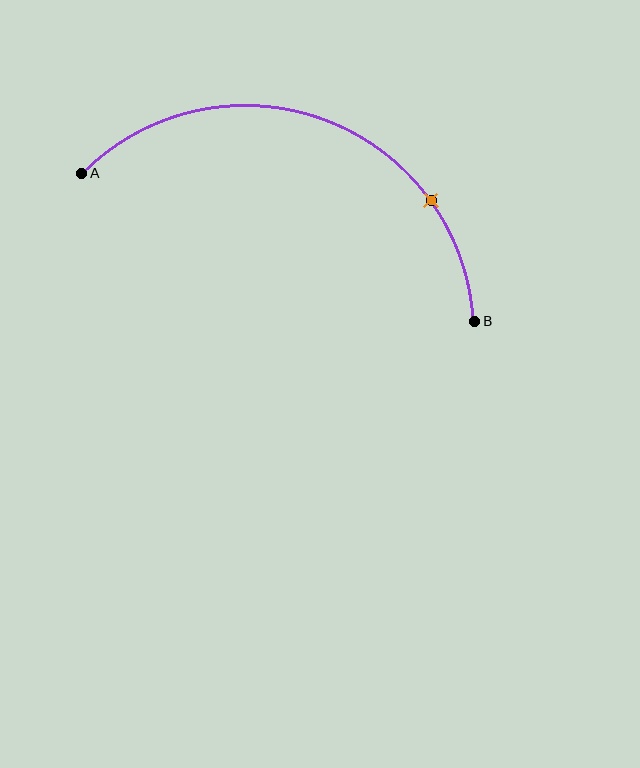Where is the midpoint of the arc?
The arc midpoint is the point on the curve farthest from the straight line joining A and B. It sits above that line.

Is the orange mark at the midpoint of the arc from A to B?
No. The orange mark lies on the arc but is closer to endpoint B. The arc midpoint would be at the point on the curve equidistant along the arc from both A and B.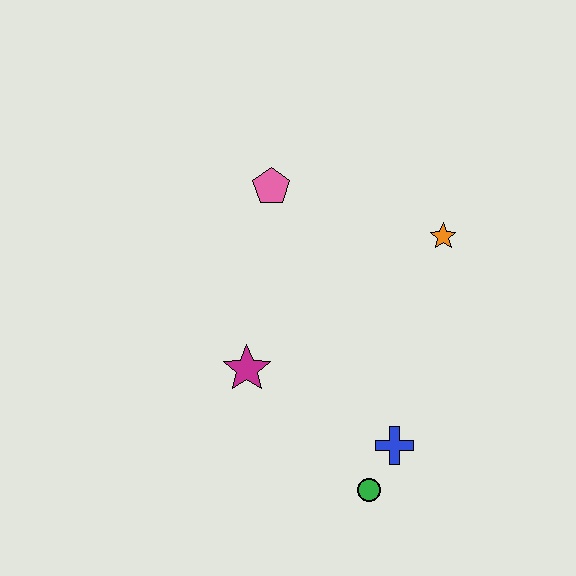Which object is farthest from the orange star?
The green circle is farthest from the orange star.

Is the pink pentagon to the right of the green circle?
No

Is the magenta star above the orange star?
No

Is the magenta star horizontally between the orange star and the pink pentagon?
No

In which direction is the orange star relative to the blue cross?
The orange star is above the blue cross.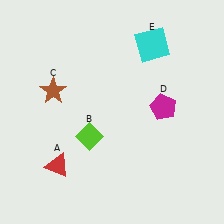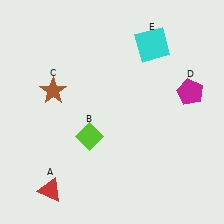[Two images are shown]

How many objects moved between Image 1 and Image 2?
2 objects moved between the two images.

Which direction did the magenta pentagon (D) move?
The magenta pentagon (D) moved right.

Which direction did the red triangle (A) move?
The red triangle (A) moved down.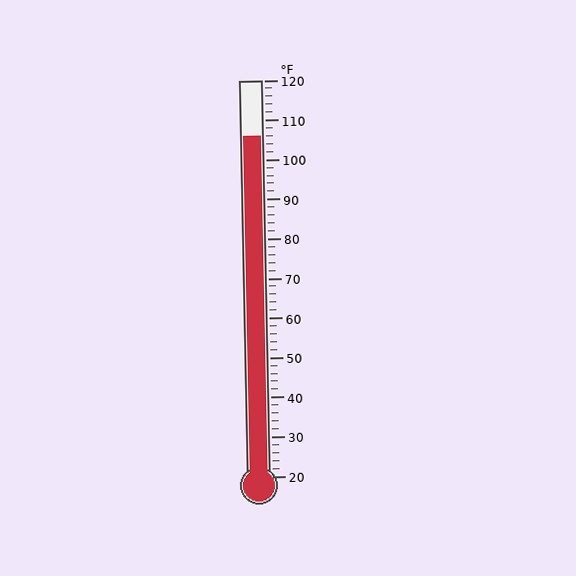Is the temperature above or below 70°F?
The temperature is above 70°F.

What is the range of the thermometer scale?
The thermometer scale ranges from 20°F to 120°F.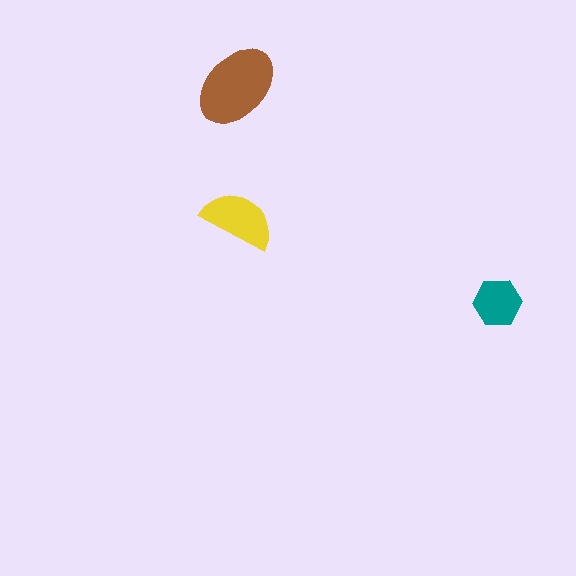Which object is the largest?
The brown ellipse.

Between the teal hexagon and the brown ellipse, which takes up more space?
The brown ellipse.